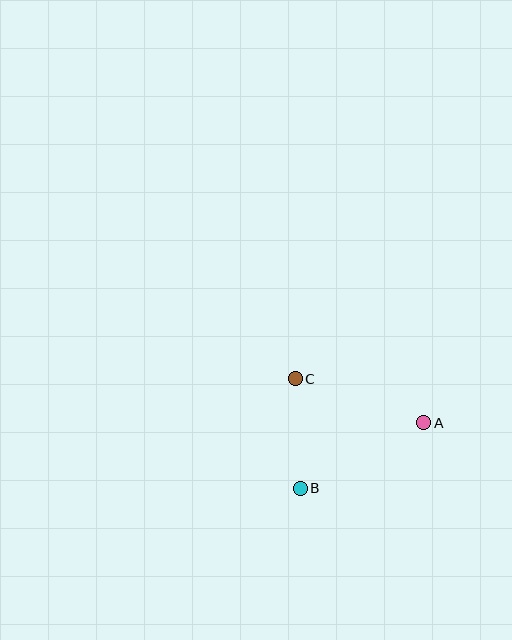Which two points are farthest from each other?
Points A and B are farthest from each other.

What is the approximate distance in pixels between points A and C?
The distance between A and C is approximately 136 pixels.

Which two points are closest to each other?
Points B and C are closest to each other.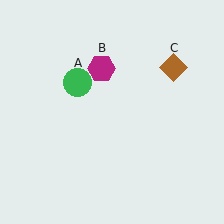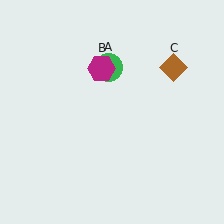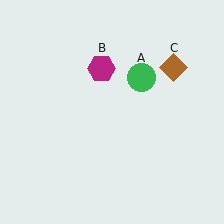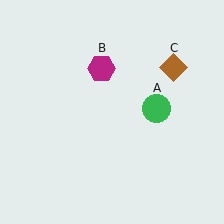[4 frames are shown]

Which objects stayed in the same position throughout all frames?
Magenta hexagon (object B) and brown diamond (object C) remained stationary.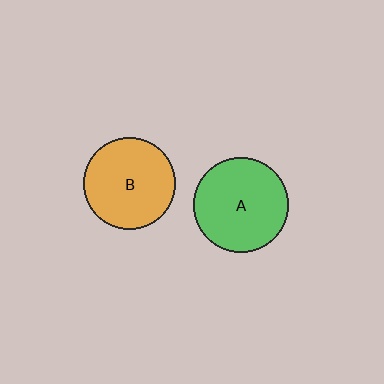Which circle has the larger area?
Circle A (green).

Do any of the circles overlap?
No, none of the circles overlap.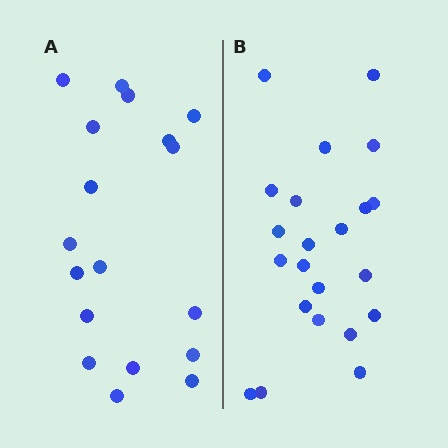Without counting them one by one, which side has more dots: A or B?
Region B (the right region) has more dots.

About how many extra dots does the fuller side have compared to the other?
Region B has about 4 more dots than region A.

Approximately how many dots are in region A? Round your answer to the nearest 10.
About 20 dots. (The exact count is 18, which rounds to 20.)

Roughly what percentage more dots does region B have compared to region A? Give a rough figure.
About 20% more.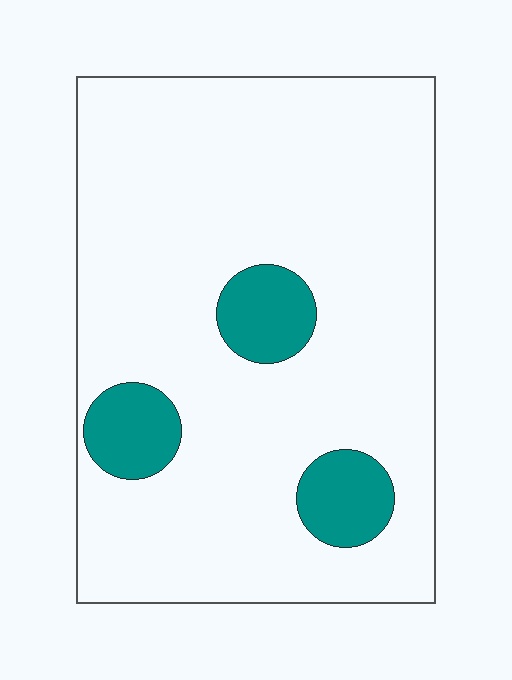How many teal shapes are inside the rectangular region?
3.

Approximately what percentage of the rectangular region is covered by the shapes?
Approximately 10%.